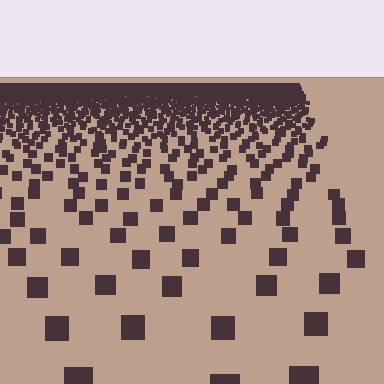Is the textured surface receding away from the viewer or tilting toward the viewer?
The surface is receding away from the viewer. Texture elements get smaller and denser toward the top.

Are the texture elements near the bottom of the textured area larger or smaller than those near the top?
Larger. Near the bottom, elements are closer to the viewer and appear at a bigger on-screen size.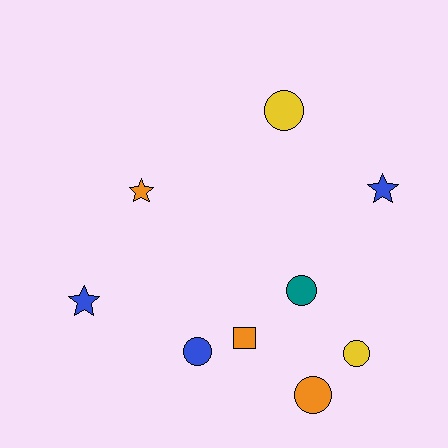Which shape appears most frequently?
Circle, with 5 objects.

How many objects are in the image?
There are 9 objects.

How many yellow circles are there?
There are 2 yellow circles.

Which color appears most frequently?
Blue, with 3 objects.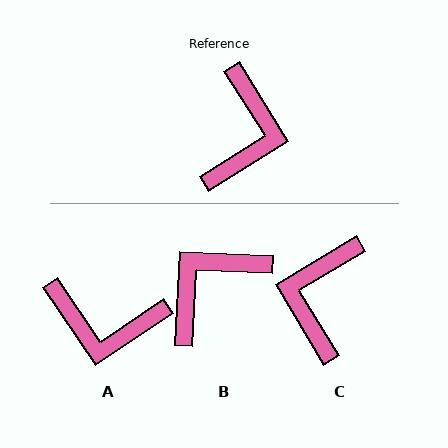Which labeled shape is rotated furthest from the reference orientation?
C, about 179 degrees away.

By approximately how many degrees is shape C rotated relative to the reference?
Approximately 179 degrees counter-clockwise.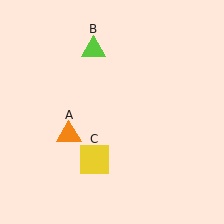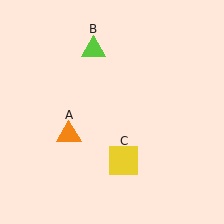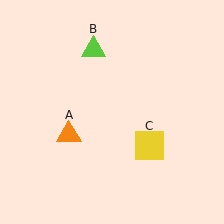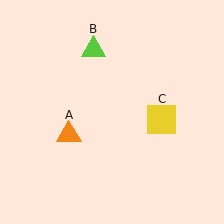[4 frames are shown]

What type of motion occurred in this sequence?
The yellow square (object C) rotated counterclockwise around the center of the scene.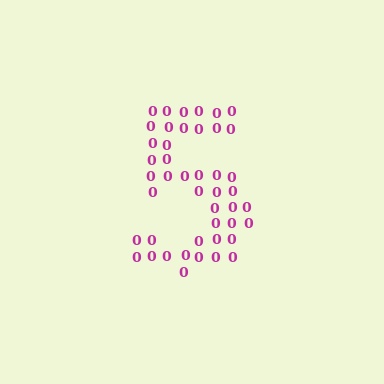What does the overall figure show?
The overall figure shows the digit 5.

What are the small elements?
The small elements are digit 0's.